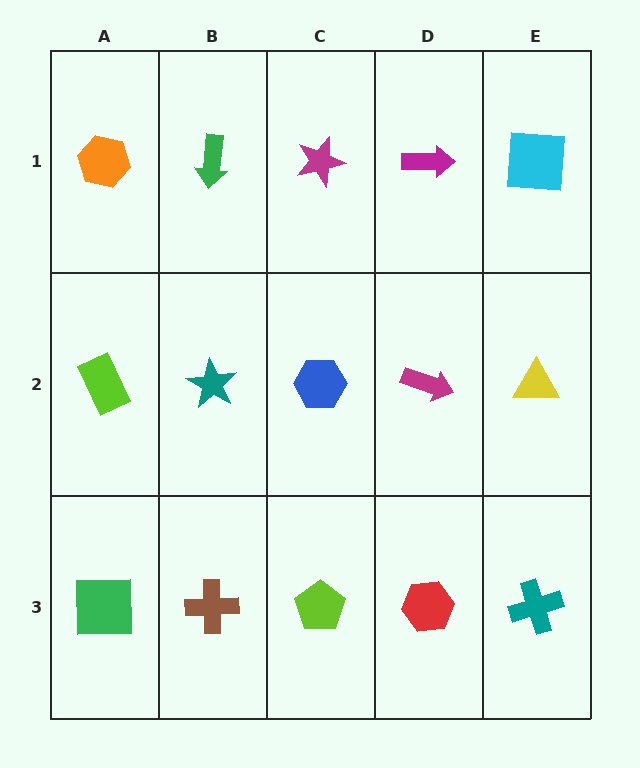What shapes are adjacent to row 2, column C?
A magenta star (row 1, column C), a lime pentagon (row 3, column C), a teal star (row 2, column B), a magenta arrow (row 2, column D).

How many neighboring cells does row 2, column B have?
4.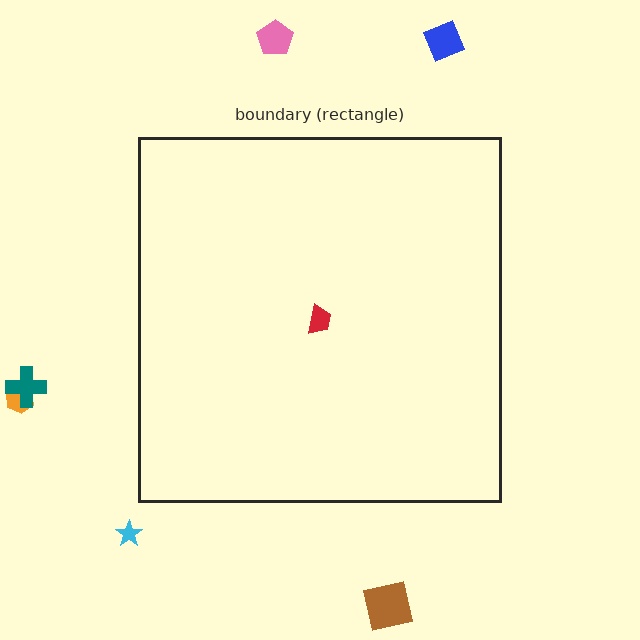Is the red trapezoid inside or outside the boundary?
Inside.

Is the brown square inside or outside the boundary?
Outside.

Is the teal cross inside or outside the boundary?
Outside.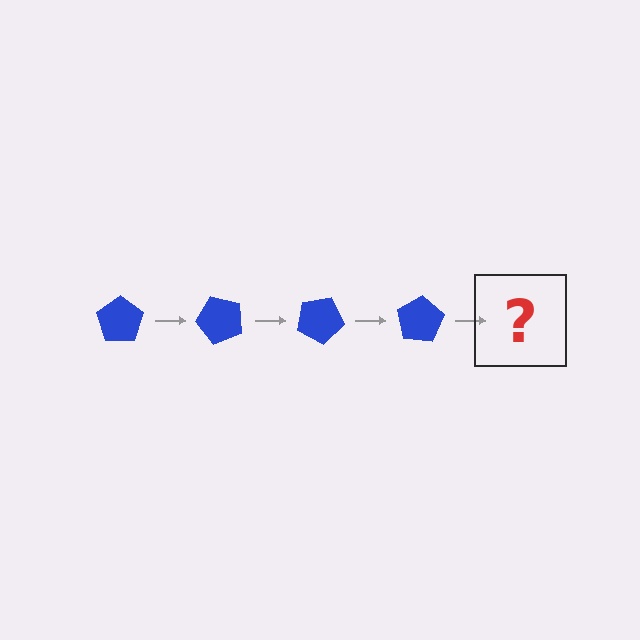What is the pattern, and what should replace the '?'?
The pattern is that the pentagon rotates 50 degrees each step. The '?' should be a blue pentagon rotated 200 degrees.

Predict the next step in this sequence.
The next step is a blue pentagon rotated 200 degrees.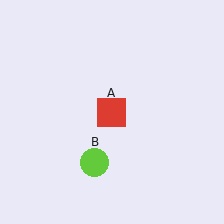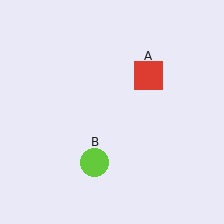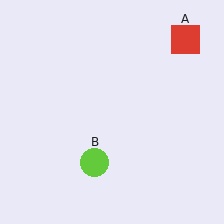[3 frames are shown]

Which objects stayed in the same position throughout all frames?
Lime circle (object B) remained stationary.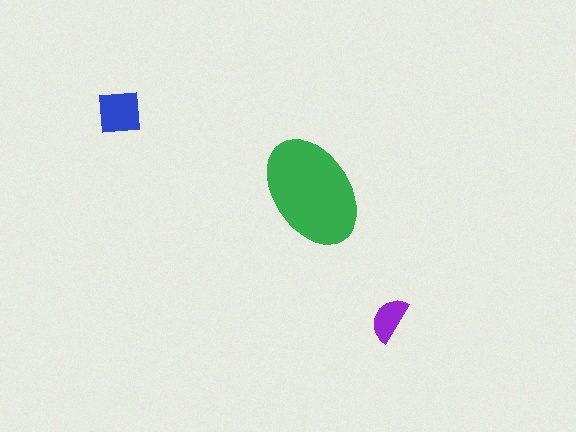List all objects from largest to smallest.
The green ellipse, the blue square, the purple semicircle.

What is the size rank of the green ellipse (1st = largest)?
1st.